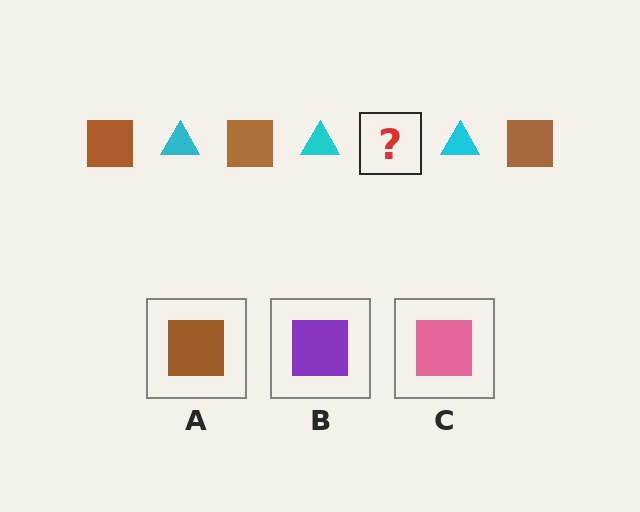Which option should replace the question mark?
Option A.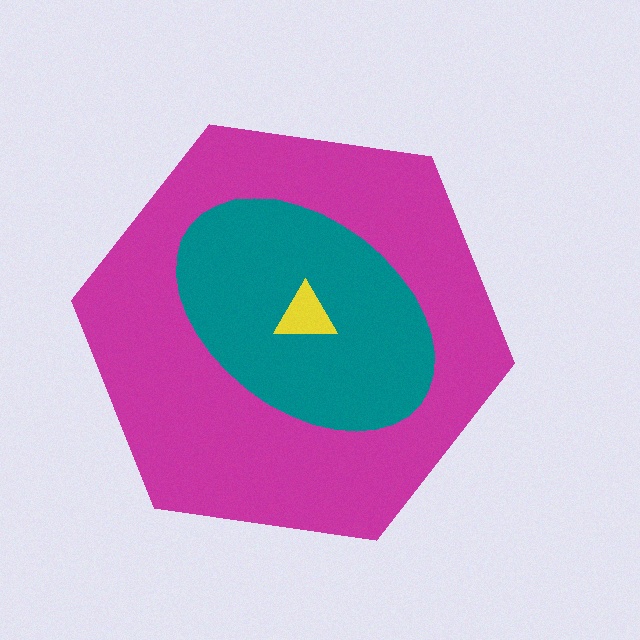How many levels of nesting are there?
3.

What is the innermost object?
The yellow triangle.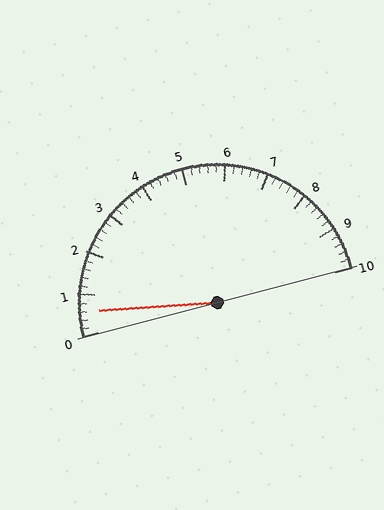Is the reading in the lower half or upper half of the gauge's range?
The reading is in the lower half of the range (0 to 10).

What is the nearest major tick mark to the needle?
The nearest major tick mark is 1.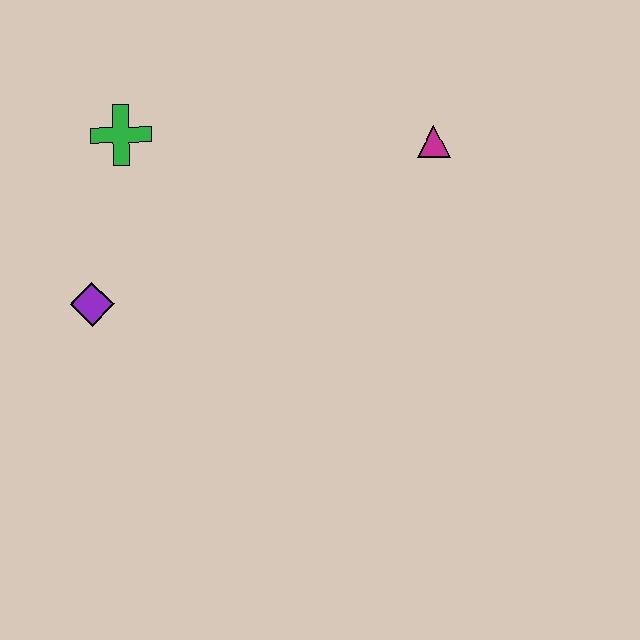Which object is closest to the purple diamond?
The green cross is closest to the purple diamond.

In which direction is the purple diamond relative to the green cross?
The purple diamond is below the green cross.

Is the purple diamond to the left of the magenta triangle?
Yes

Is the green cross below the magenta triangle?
No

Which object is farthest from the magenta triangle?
The purple diamond is farthest from the magenta triangle.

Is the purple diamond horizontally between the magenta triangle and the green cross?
No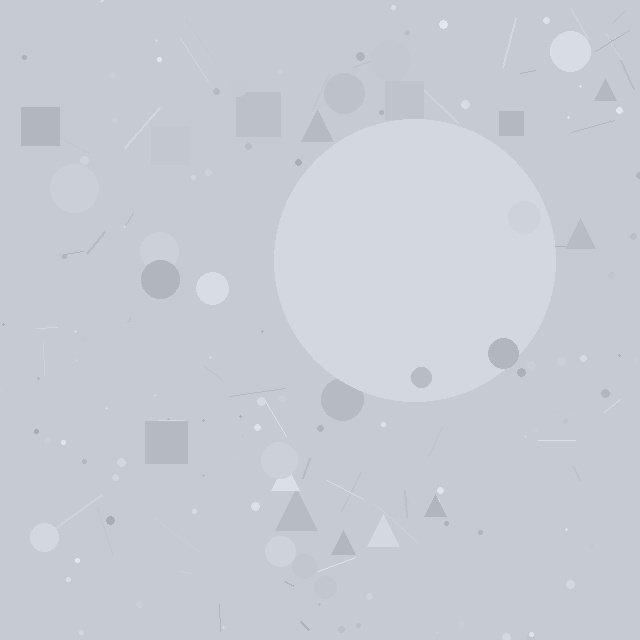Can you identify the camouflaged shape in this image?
The camouflaged shape is a circle.